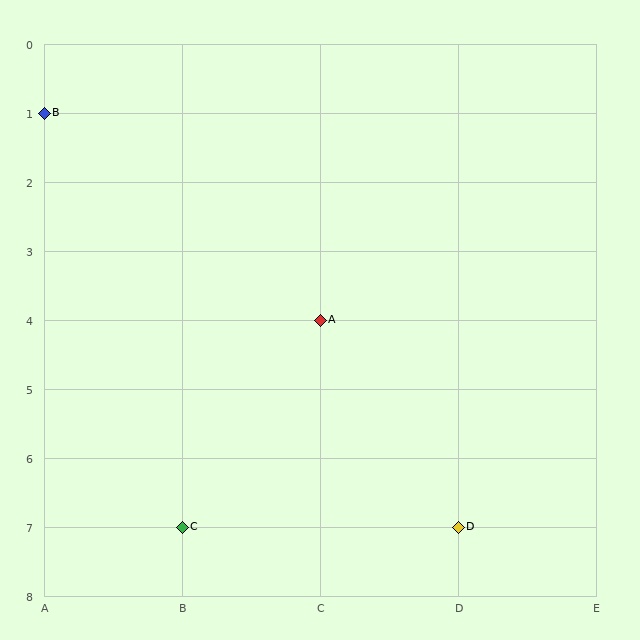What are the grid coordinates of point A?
Point A is at grid coordinates (C, 4).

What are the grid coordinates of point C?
Point C is at grid coordinates (B, 7).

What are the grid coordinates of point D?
Point D is at grid coordinates (D, 7).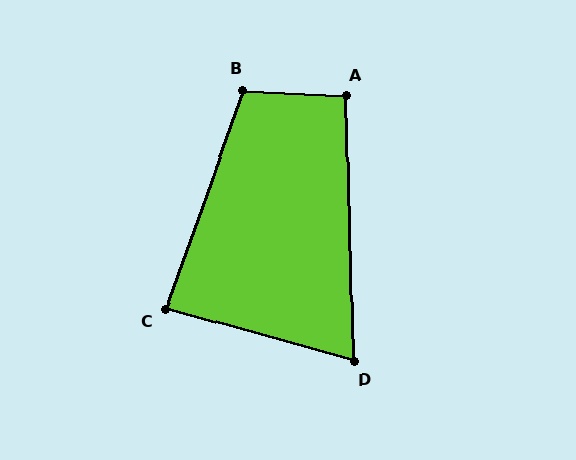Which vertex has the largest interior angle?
B, at approximately 107 degrees.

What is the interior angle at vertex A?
Approximately 94 degrees (approximately right).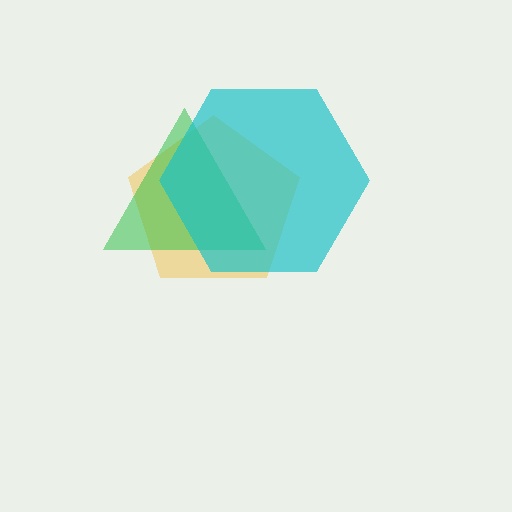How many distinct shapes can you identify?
There are 3 distinct shapes: a yellow pentagon, a green triangle, a cyan hexagon.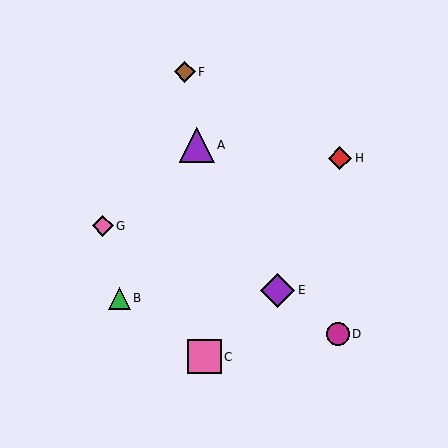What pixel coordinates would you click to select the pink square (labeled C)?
Click at (204, 357) to select the pink square C.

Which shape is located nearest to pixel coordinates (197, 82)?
The brown diamond (labeled F) at (185, 72) is nearest to that location.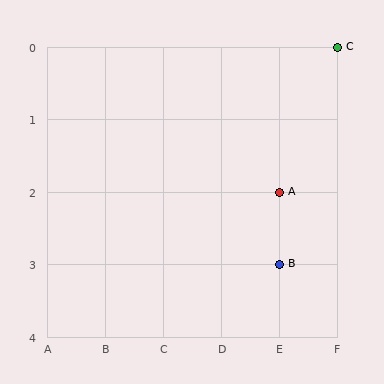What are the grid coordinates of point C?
Point C is at grid coordinates (F, 0).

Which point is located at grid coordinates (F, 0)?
Point C is at (F, 0).